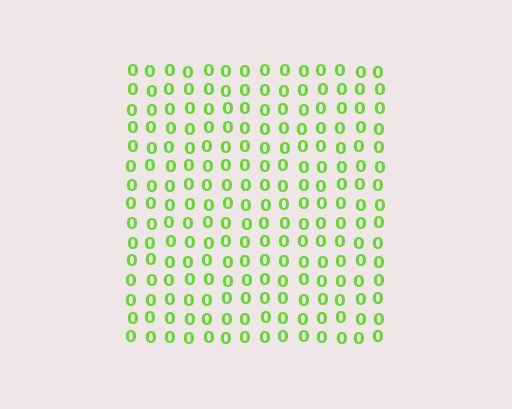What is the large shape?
The large shape is a square.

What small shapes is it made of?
It is made of small digit 0's.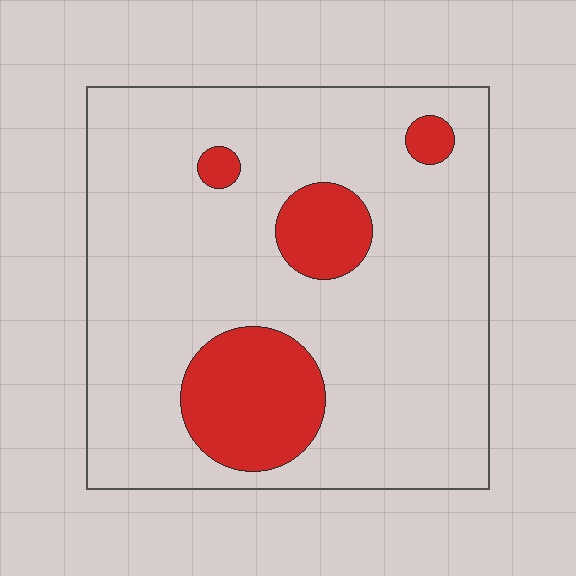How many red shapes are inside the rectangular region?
4.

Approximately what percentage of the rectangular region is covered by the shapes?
Approximately 15%.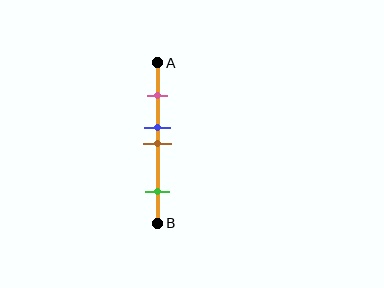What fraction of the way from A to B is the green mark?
The green mark is approximately 80% (0.8) of the way from A to B.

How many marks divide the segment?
There are 4 marks dividing the segment.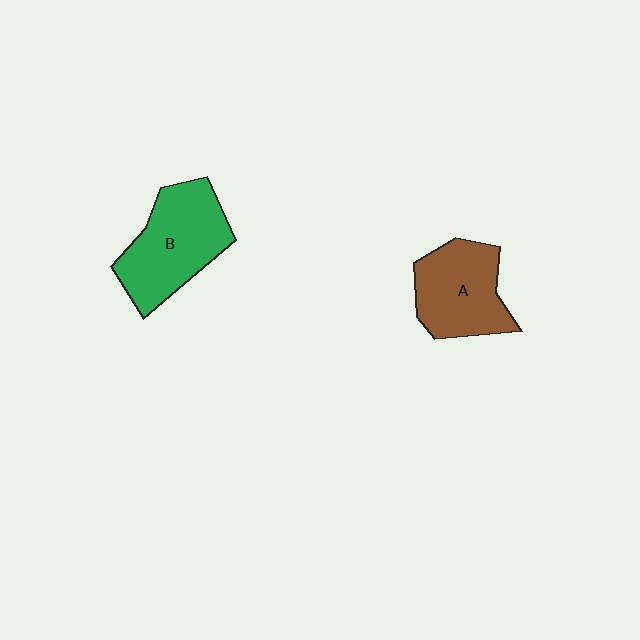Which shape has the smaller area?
Shape A (brown).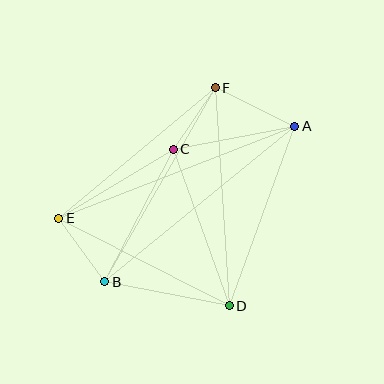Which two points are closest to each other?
Points C and F are closest to each other.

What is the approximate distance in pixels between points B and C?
The distance between B and C is approximately 149 pixels.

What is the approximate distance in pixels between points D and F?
The distance between D and F is approximately 218 pixels.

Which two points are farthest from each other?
Points A and E are farthest from each other.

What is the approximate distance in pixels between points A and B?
The distance between A and B is approximately 245 pixels.